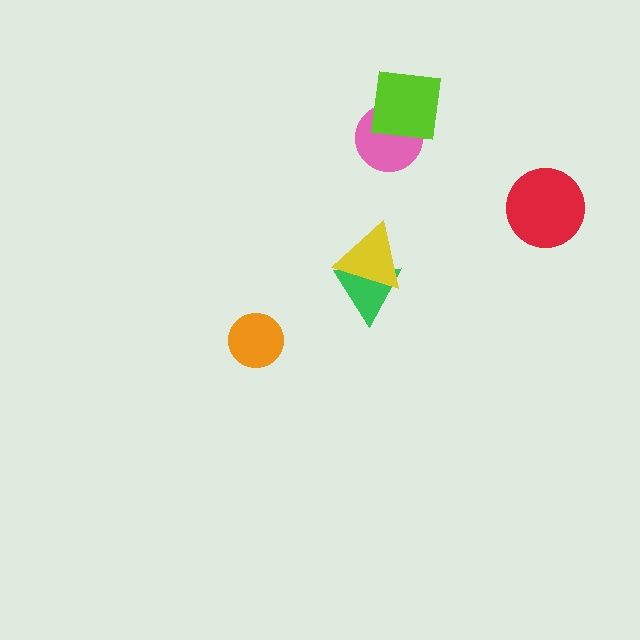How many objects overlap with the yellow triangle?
1 object overlaps with the yellow triangle.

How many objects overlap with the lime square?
1 object overlaps with the lime square.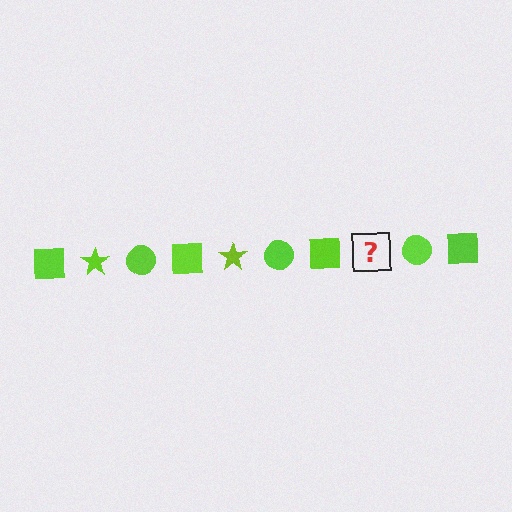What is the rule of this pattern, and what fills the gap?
The rule is that the pattern cycles through square, star, circle shapes in lime. The gap should be filled with a lime star.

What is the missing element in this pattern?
The missing element is a lime star.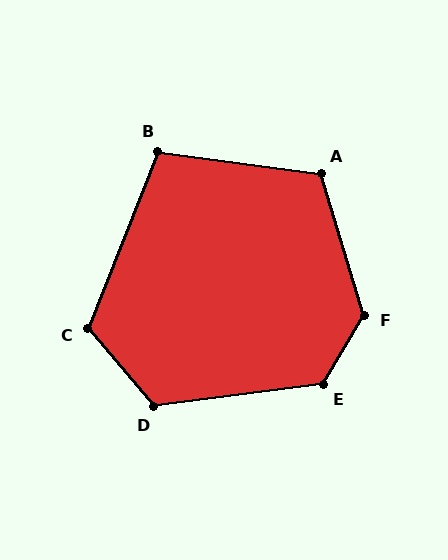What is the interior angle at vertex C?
Approximately 118 degrees (obtuse).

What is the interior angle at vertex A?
Approximately 114 degrees (obtuse).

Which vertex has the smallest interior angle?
B, at approximately 104 degrees.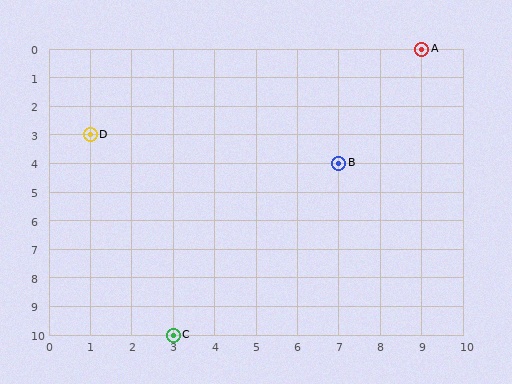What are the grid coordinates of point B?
Point B is at grid coordinates (7, 4).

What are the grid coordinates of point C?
Point C is at grid coordinates (3, 10).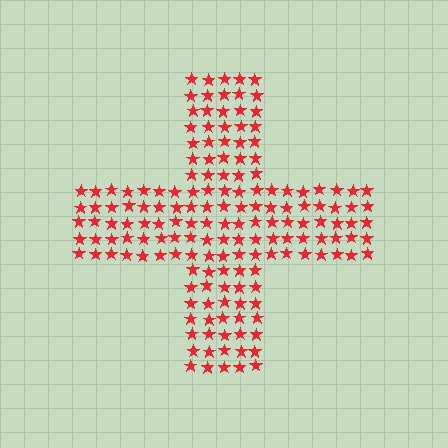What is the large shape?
The large shape is a cross.